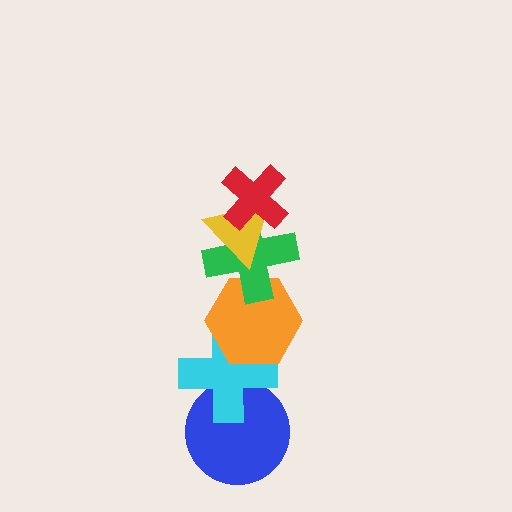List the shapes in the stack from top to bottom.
From top to bottom: the red cross, the yellow triangle, the green cross, the orange hexagon, the cyan cross, the blue circle.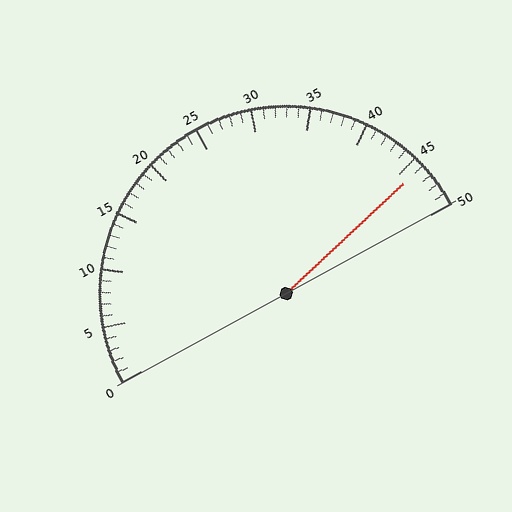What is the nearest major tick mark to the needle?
The nearest major tick mark is 45.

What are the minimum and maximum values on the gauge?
The gauge ranges from 0 to 50.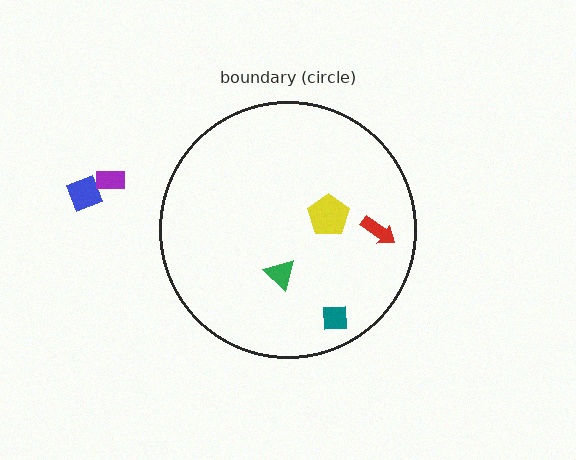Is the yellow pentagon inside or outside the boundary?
Inside.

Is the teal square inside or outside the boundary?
Inside.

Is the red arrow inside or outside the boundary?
Inside.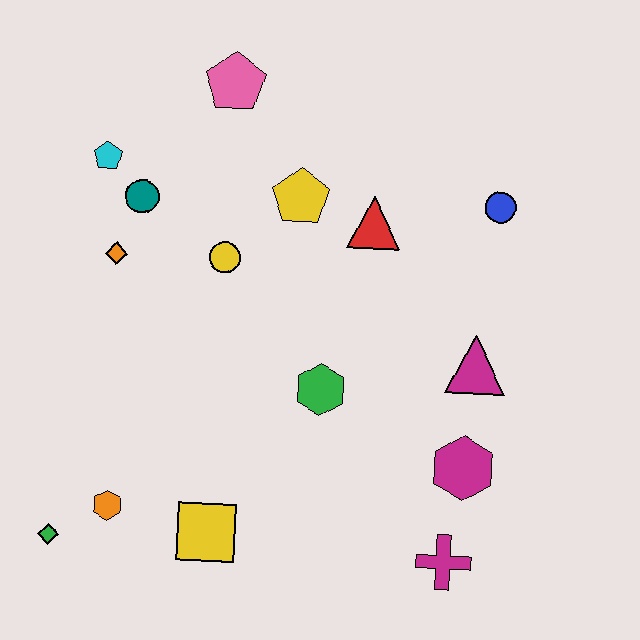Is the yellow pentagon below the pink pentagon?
Yes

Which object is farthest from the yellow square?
The pink pentagon is farthest from the yellow square.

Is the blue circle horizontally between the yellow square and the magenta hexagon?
No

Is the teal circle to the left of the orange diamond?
No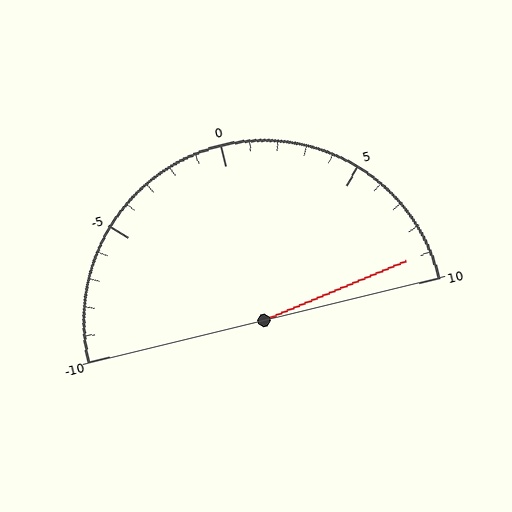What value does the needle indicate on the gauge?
The needle indicates approximately 9.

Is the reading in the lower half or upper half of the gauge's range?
The reading is in the upper half of the range (-10 to 10).